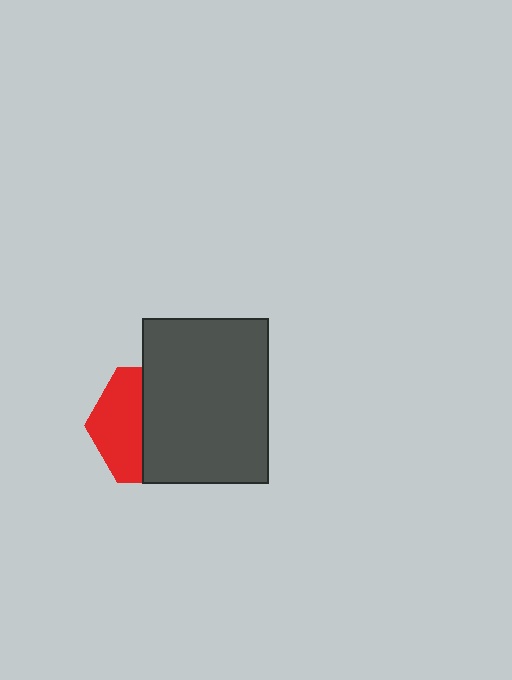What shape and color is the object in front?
The object in front is a dark gray rectangle.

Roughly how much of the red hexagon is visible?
A small part of it is visible (roughly 41%).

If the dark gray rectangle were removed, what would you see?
You would see the complete red hexagon.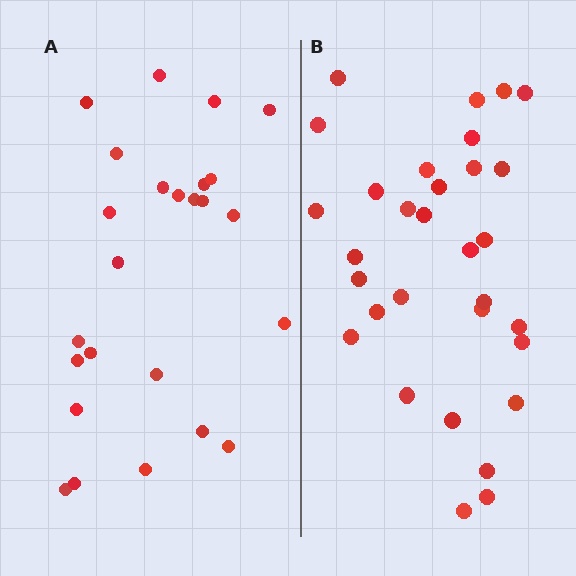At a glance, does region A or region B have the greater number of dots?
Region B (the right region) has more dots.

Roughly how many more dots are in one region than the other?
Region B has about 6 more dots than region A.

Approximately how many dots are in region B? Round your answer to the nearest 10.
About 30 dots. (The exact count is 31, which rounds to 30.)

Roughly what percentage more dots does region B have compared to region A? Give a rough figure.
About 25% more.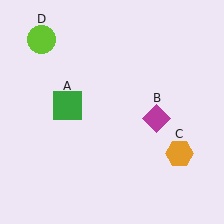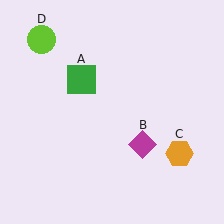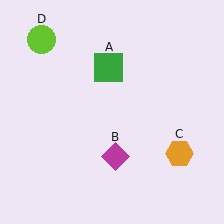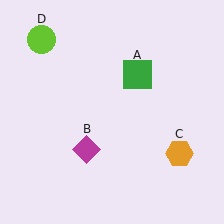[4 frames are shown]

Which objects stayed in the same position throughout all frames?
Orange hexagon (object C) and lime circle (object D) remained stationary.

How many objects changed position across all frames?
2 objects changed position: green square (object A), magenta diamond (object B).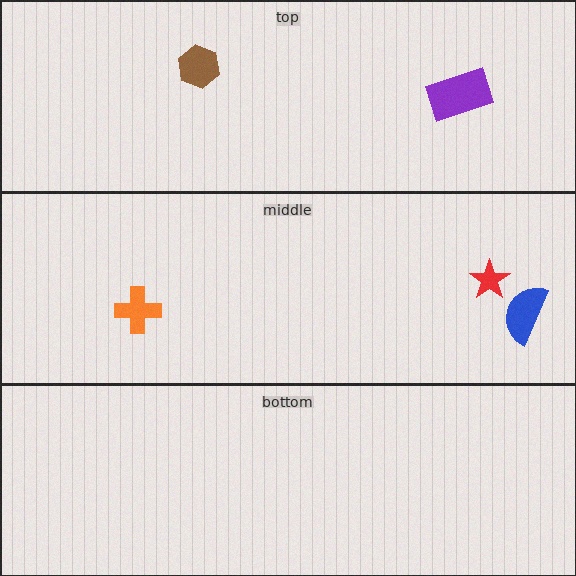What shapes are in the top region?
The purple rectangle, the brown hexagon.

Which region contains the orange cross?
The middle region.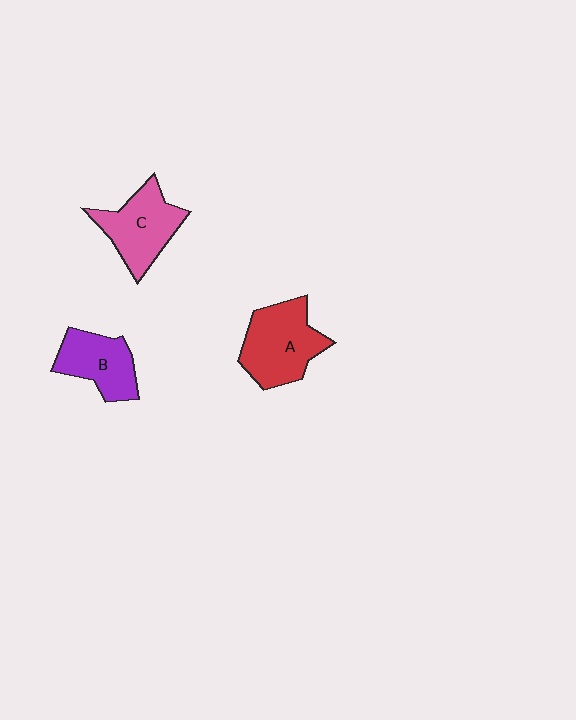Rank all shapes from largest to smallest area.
From largest to smallest: A (red), C (pink), B (purple).